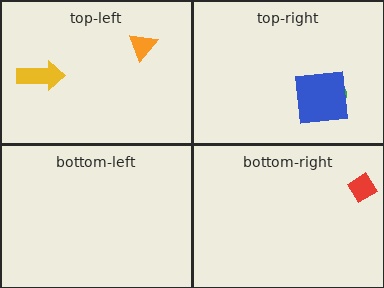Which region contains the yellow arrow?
The top-left region.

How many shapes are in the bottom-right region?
1.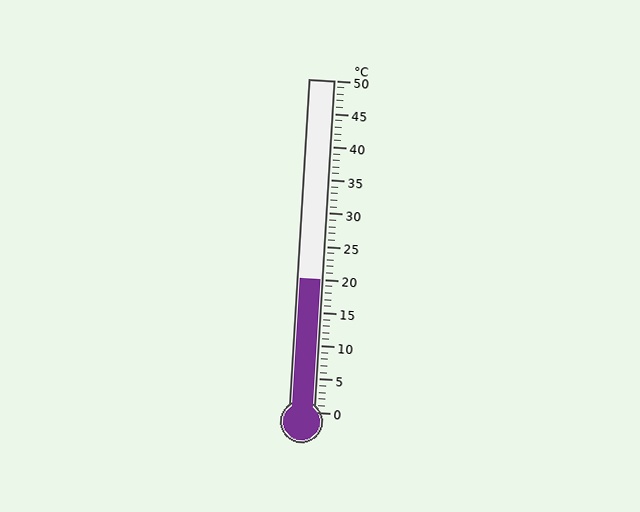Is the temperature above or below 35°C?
The temperature is below 35°C.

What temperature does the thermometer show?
The thermometer shows approximately 20°C.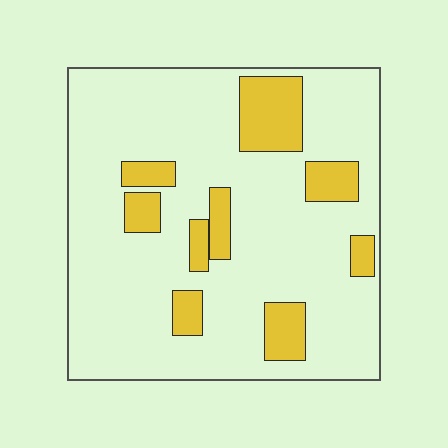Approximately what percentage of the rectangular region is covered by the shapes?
Approximately 20%.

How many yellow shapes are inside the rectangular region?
9.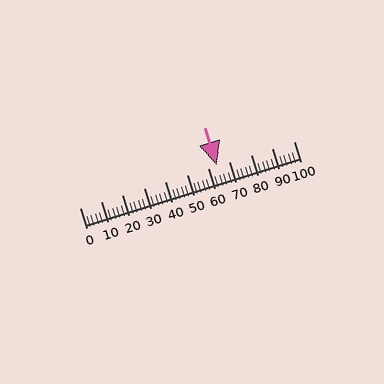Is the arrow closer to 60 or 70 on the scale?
The arrow is closer to 60.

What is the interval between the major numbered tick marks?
The major tick marks are spaced 10 units apart.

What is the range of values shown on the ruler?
The ruler shows values from 0 to 100.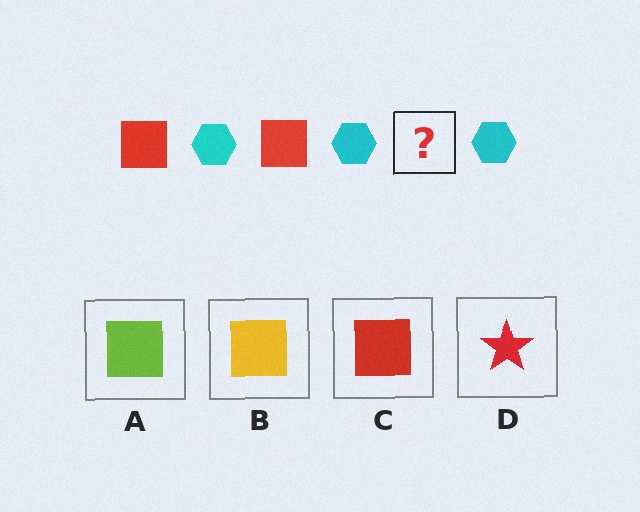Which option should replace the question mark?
Option C.